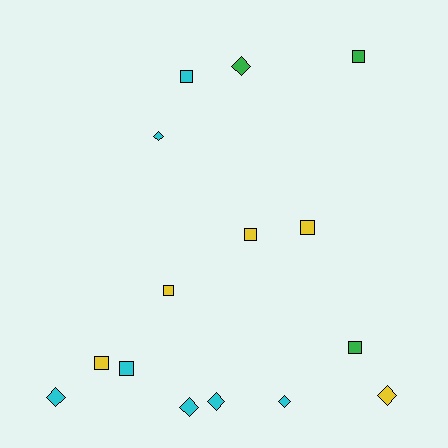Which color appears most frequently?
Cyan, with 7 objects.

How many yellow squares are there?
There are 4 yellow squares.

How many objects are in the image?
There are 15 objects.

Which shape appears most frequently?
Square, with 8 objects.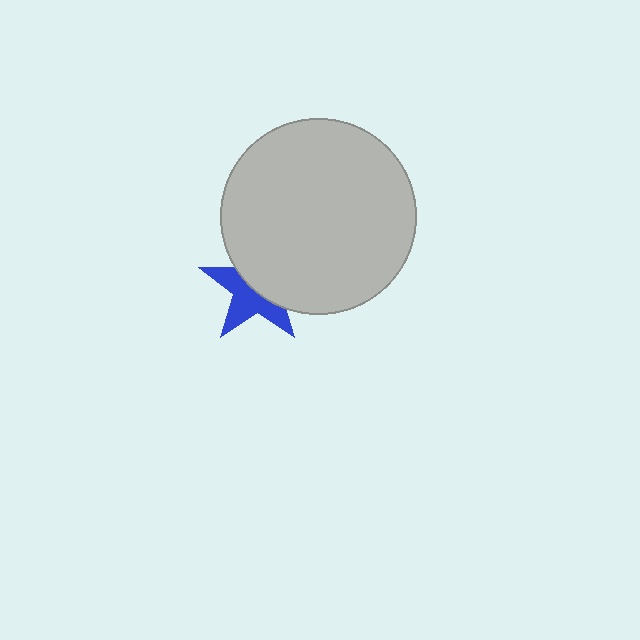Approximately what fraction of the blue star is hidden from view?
Roughly 50% of the blue star is hidden behind the light gray circle.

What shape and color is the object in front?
The object in front is a light gray circle.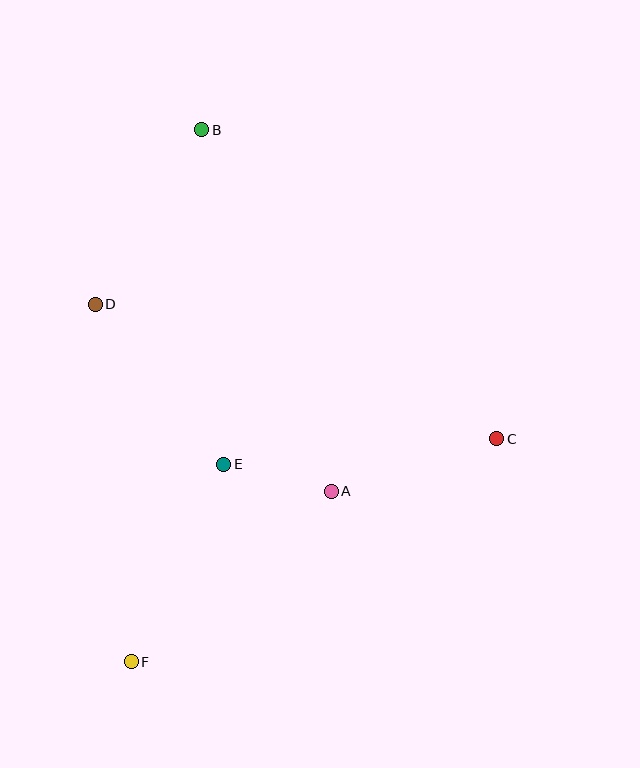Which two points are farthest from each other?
Points B and F are farthest from each other.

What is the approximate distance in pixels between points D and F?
The distance between D and F is approximately 359 pixels.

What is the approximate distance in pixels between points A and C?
The distance between A and C is approximately 173 pixels.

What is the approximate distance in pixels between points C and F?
The distance between C and F is approximately 428 pixels.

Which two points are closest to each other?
Points A and E are closest to each other.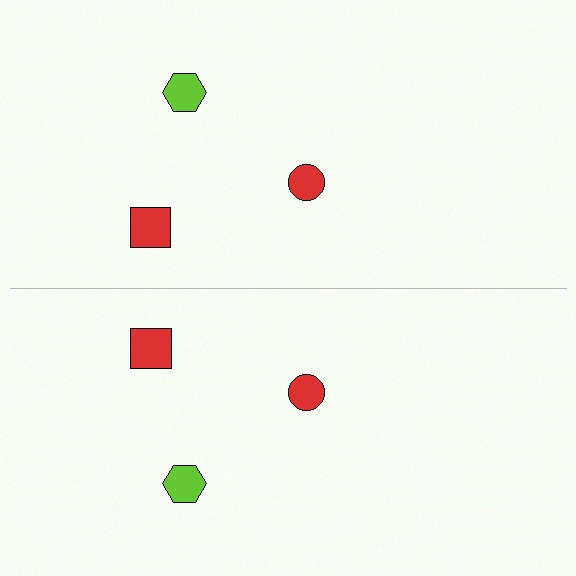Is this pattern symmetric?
Yes, this pattern has bilateral (reflection) symmetry.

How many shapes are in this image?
There are 6 shapes in this image.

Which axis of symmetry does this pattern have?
The pattern has a horizontal axis of symmetry running through the center of the image.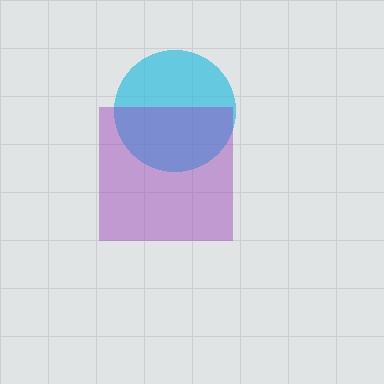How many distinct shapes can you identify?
There are 2 distinct shapes: a cyan circle, a purple square.